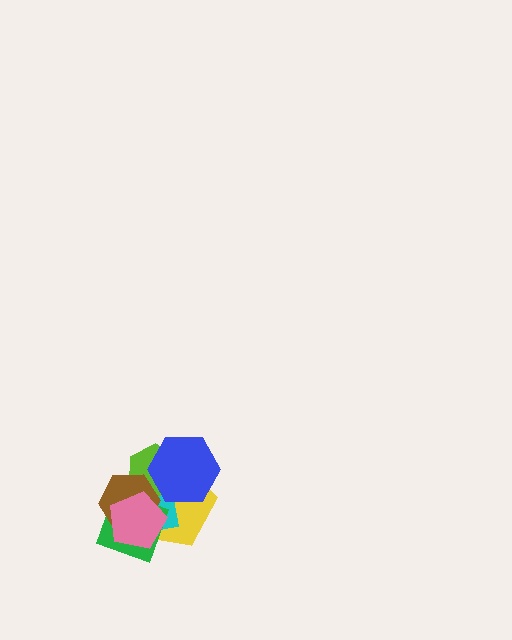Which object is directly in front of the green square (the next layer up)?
The brown hexagon is directly in front of the green square.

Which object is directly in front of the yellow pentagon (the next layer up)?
The cyan square is directly in front of the yellow pentagon.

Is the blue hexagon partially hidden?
No, no other shape covers it.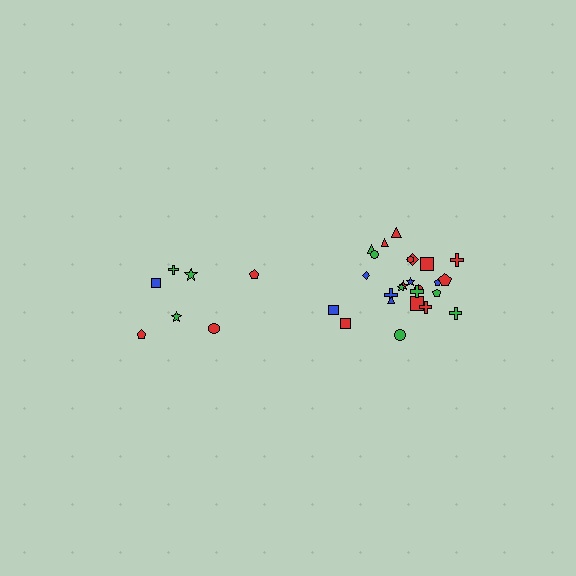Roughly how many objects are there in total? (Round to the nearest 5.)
Roughly 30 objects in total.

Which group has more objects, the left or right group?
The right group.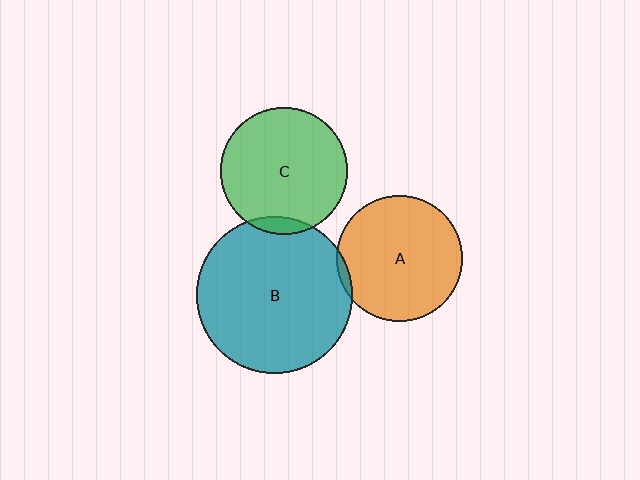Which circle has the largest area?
Circle B (teal).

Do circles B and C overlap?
Yes.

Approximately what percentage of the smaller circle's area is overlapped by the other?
Approximately 5%.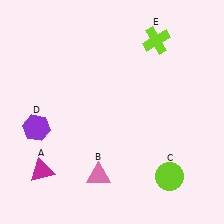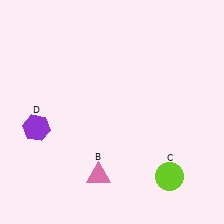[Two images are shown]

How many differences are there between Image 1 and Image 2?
There are 2 differences between the two images.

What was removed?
The magenta triangle (A), the lime cross (E) were removed in Image 2.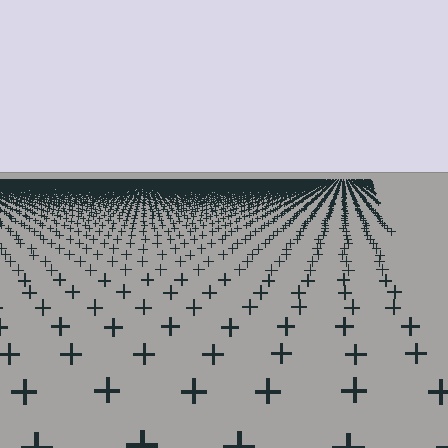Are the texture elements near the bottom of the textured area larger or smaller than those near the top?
Larger. Near the bottom, elements are closer to the viewer and appear at a bigger on-screen size.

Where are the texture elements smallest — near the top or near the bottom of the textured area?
Near the top.